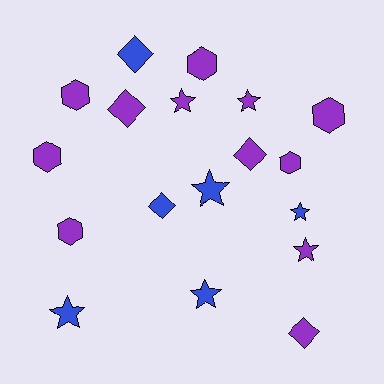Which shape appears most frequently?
Star, with 7 objects.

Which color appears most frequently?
Purple, with 12 objects.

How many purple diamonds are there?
There are 3 purple diamonds.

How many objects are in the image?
There are 18 objects.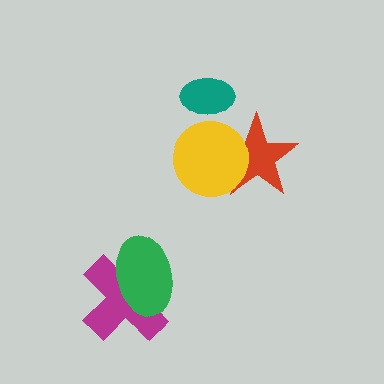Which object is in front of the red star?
The yellow circle is in front of the red star.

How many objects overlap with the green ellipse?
1 object overlaps with the green ellipse.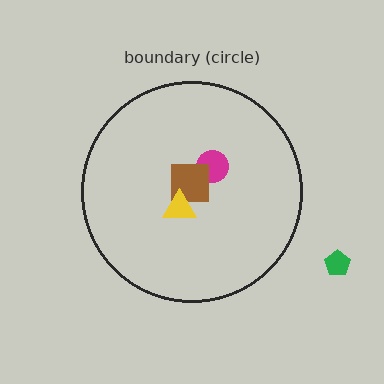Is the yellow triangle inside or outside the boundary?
Inside.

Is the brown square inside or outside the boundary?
Inside.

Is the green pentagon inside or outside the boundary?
Outside.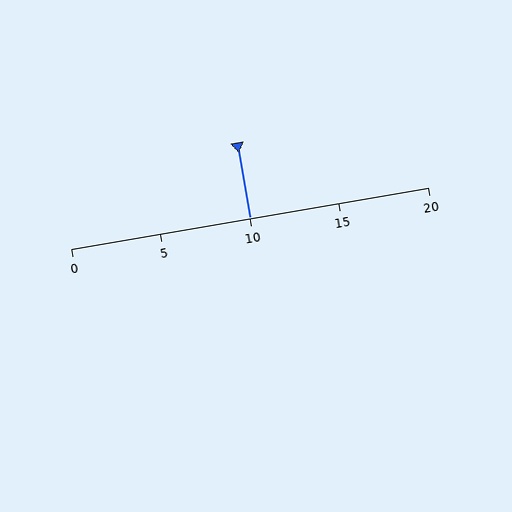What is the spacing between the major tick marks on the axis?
The major ticks are spaced 5 apart.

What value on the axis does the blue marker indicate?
The marker indicates approximately 10.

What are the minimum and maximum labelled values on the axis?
The axis runs from 0 to 20.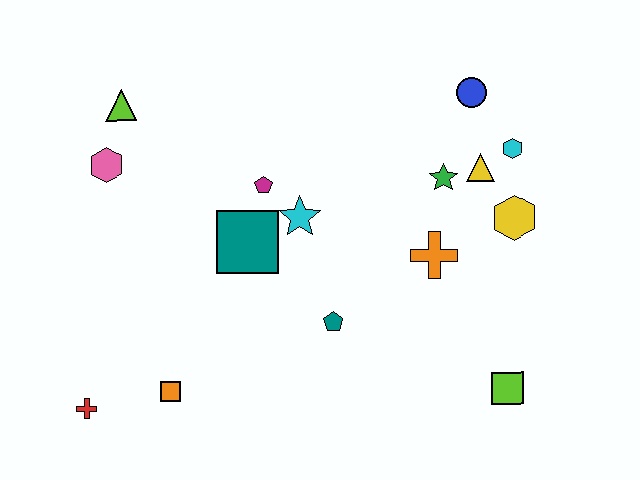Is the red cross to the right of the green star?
No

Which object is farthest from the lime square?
The lime triangle is farthest from the lime square.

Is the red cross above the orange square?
No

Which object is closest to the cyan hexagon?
The yellow triangle is closest to the cyan hexagon.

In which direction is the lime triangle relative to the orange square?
The lime triangle is above the orange square.